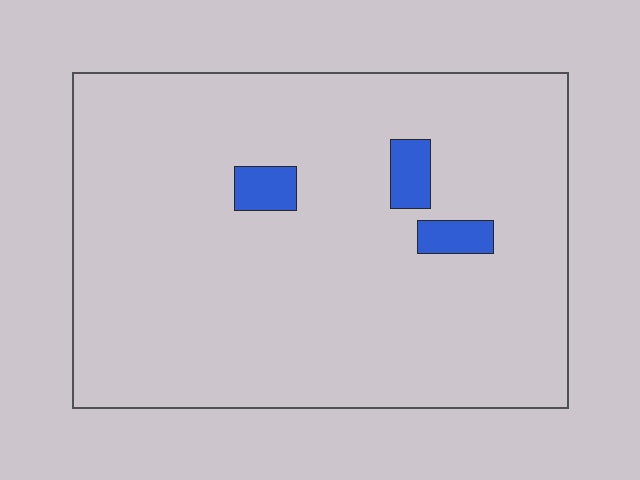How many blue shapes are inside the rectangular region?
3.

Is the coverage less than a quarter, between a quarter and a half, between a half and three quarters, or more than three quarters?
Less than a quarter.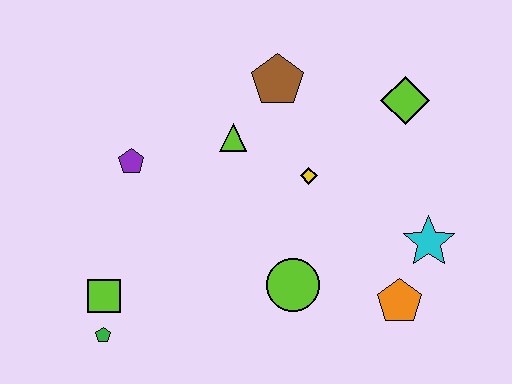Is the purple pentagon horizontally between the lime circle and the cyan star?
No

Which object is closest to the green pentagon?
The lime square is closest to the green pentagon.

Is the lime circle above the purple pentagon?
No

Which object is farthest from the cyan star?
The green pentagon is farthest from the cyan star.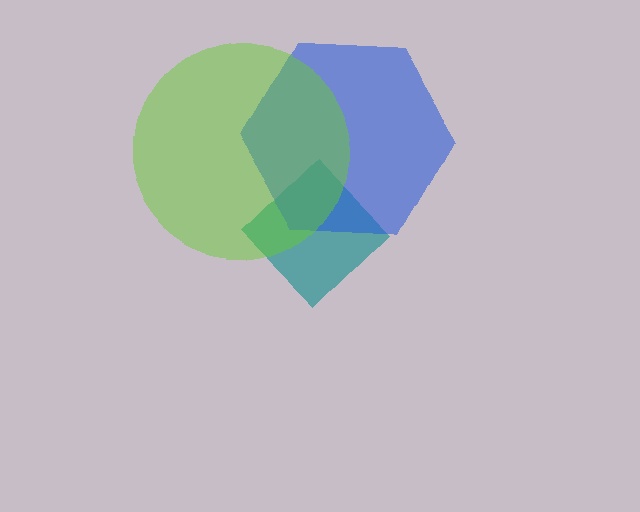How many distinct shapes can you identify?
There are 3 distinct shapes: a teal diamond, a blue hexagon, a lime circle.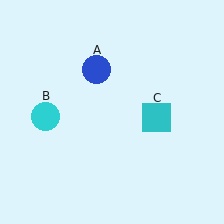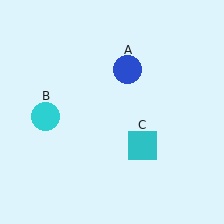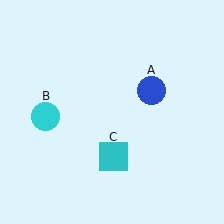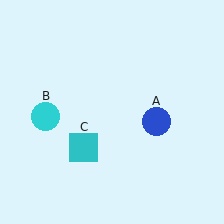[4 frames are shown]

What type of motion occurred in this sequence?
The blue circle (object A), cyan square (object C) rotated clockwise around the center of the scene.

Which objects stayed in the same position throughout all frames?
Cyan circle (object B) remained stationary.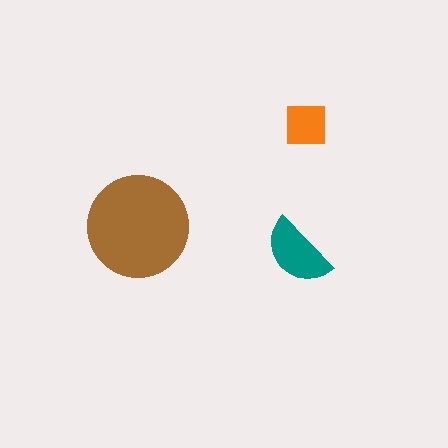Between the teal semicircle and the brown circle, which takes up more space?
The brown circle.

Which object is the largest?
The brown circle.